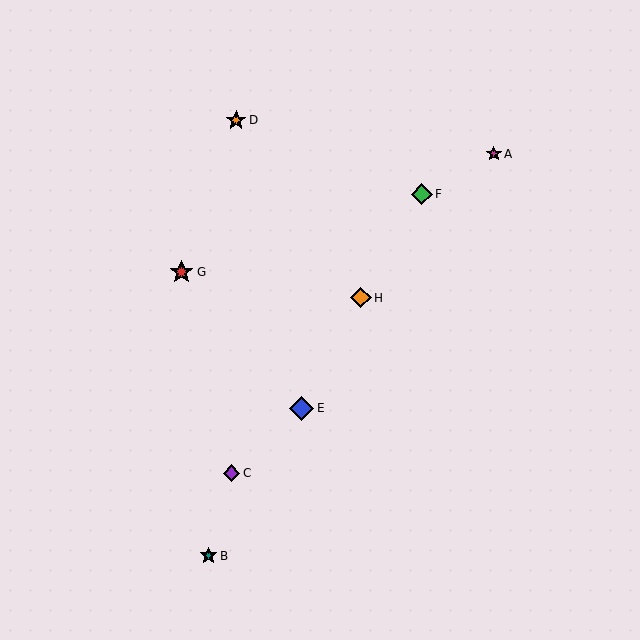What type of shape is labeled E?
Shape E is a blue diamond.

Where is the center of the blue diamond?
The center of the blue diamond is at (302, 408).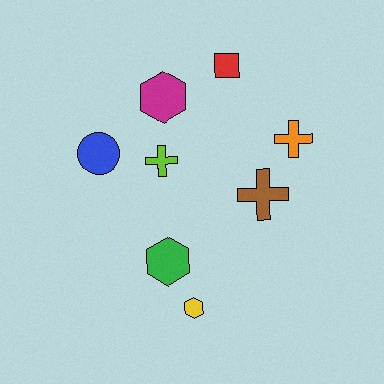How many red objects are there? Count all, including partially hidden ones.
There is 1 red object.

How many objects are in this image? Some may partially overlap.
There are 8 objects.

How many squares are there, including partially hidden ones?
There is 1 square.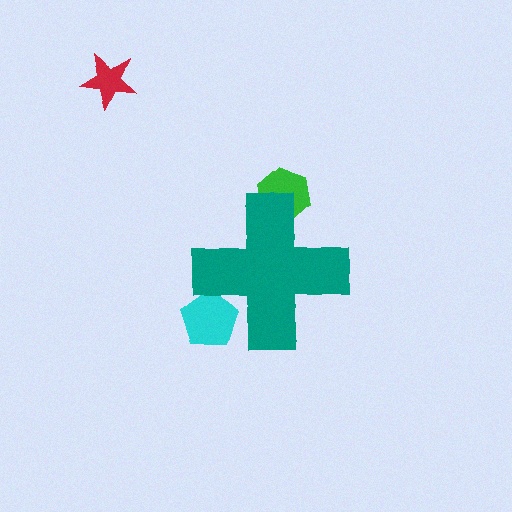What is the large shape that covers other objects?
A teal cross.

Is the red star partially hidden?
No, the red star is fully visible.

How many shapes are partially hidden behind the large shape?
2 shapes are partially hidden.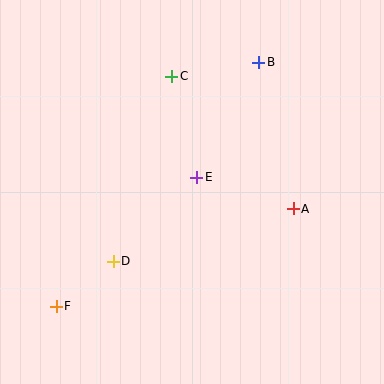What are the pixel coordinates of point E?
Point E is at (197, 177).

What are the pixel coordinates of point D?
Point D is at (113, 261).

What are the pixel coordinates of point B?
Point B is at (259, 62).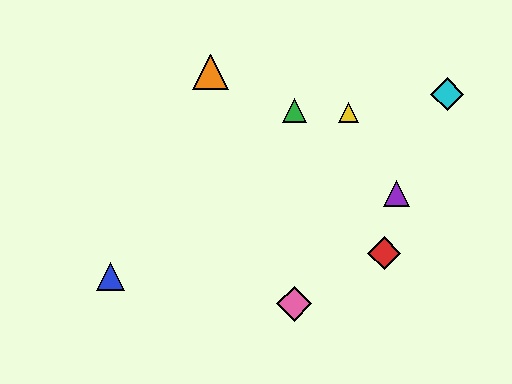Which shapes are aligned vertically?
The green triangle, the pink diamond are aligned vertically.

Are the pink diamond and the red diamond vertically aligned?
No, the pink diamond is at x≈294 and the red diamond is at x≈384.